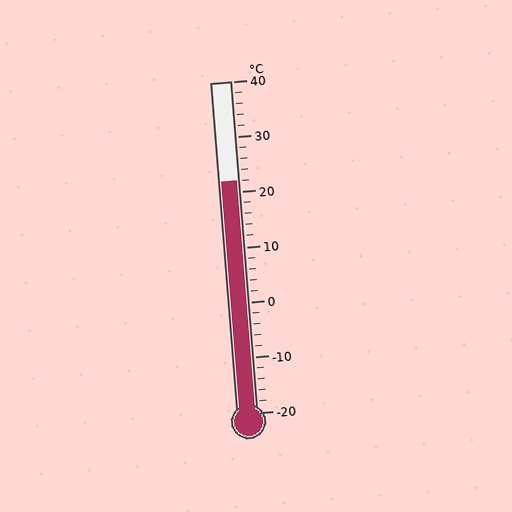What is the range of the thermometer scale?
The thermometer scale ranges from -20°C to 40°C.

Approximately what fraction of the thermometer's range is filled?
The thermometer is filled to approximately 70% of its range.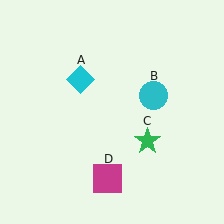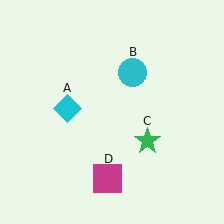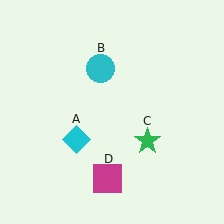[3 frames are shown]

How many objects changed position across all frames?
2 objects changed position: cyan diamond (object A), cyan circle (object B).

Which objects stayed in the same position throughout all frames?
Green star (object C) and magenta square (object D) remained stationary.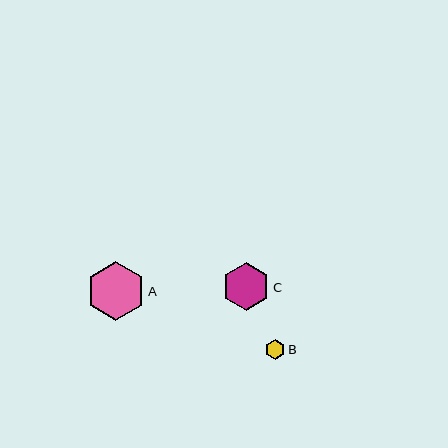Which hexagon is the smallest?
Hexagon B is the smallest with a size of approximately 19 pixels.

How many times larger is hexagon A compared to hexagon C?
Hexagon A is approximately 1.2 times the size of hexagon C.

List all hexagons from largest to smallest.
From largest to smallest: A, C, B.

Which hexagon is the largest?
Hexagon A is the largest with a size of approximately 59 pixels.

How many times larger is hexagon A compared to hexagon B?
Hexagon A is approximately 3.0 times the size of hexagon B.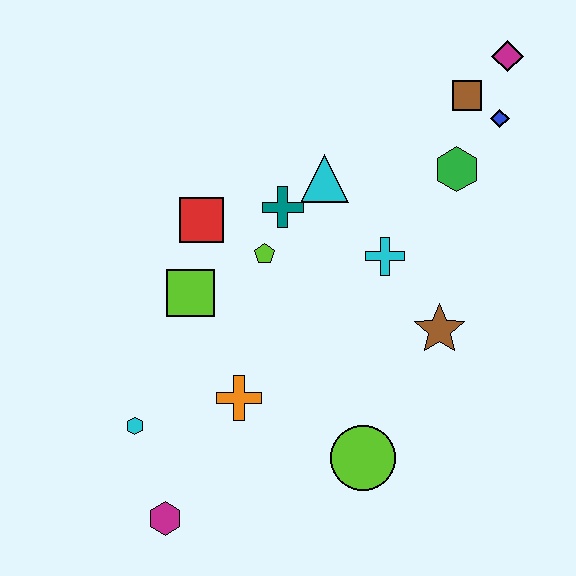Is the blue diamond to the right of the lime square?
Yes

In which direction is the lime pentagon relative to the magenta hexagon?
The lime pentagon is above the magenta hexagon.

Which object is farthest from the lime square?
The magenta diamond is farthest from the lime square.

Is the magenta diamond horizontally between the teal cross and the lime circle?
No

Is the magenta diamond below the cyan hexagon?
No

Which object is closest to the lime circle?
The orange cross is closest to the lime circle.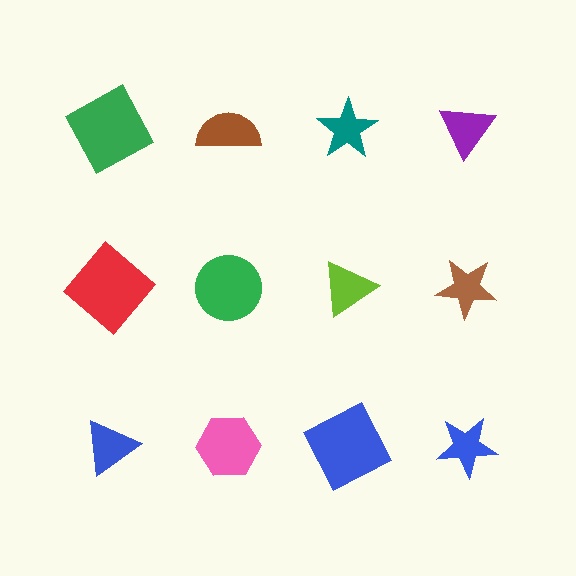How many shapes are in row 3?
4 shapes.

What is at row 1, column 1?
A green square.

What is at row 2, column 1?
A red diamond.